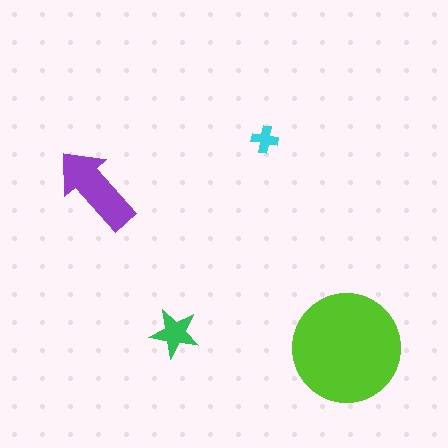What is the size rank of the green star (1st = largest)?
3rd.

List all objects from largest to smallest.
The lime circle, the purple arrow, the green star, the cyan cross.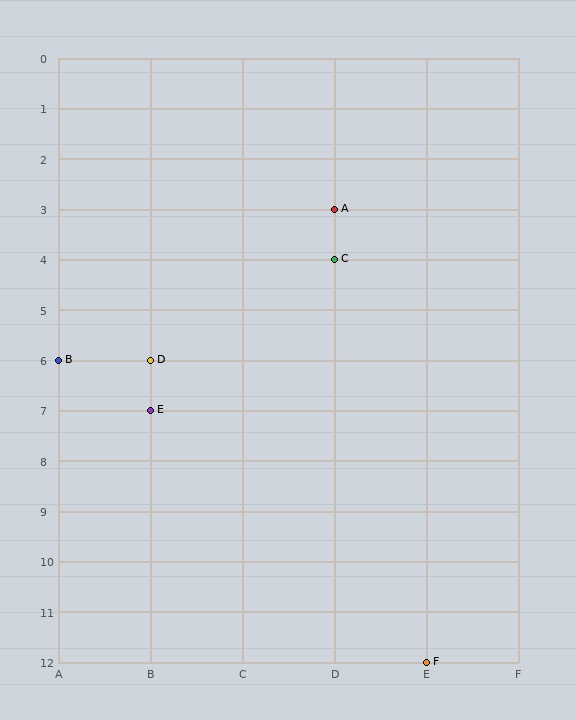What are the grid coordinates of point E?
Point E is at grid coordinates (B, 7).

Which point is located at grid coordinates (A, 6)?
Point B is at (A, 6).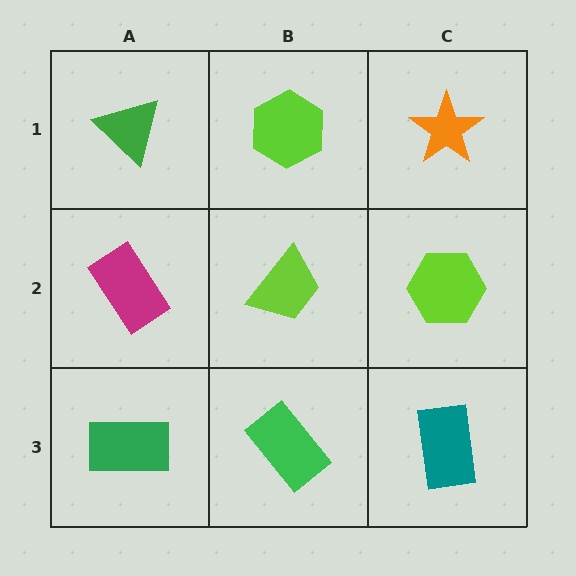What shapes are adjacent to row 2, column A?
A green triangle (row 1, column A), a green rectangle (row 3, column A), a lime trapezoid (row 2, column B).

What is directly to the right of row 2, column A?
A lime trapezoid.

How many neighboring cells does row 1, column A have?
2.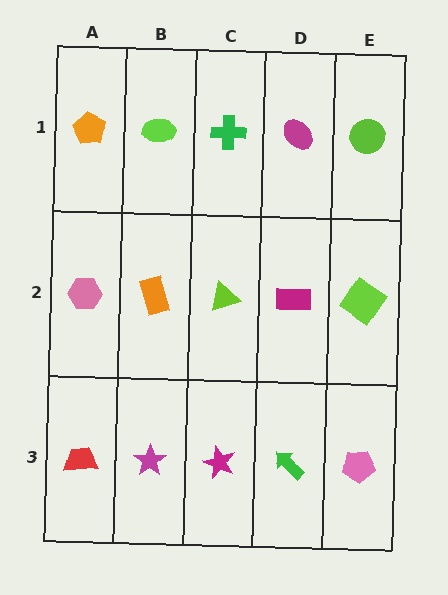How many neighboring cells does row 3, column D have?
3.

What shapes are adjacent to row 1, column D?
A magenta rectangle (row 2, column D), a green cross (row 1, column C), a lime circle (row 1, column E).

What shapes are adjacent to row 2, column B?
A lime ellipse (row 1, column B), a magenta star (row 3, column B), a pink hexagon (row 2, column A), a lime triangle (row 2, column C).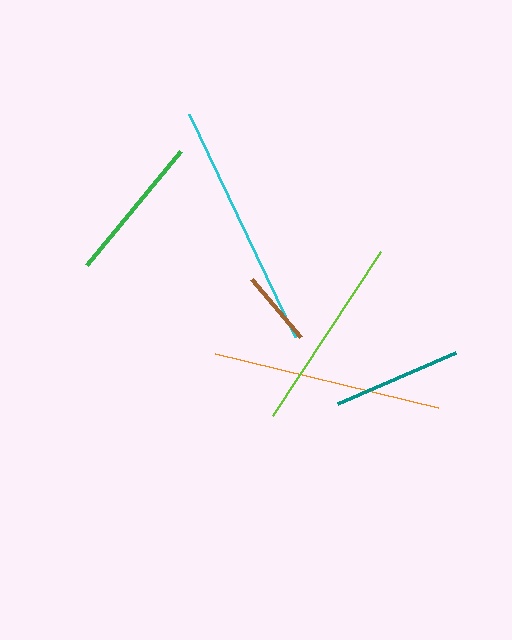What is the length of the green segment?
The green segment is approximately 148 pixels long.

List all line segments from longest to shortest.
From longest to shortest: cyan, orange, lime, green, teal, brown.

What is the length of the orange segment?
The orange segment is approximately 230 pixels long.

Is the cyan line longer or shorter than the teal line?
The cyan line is longer than the teal line.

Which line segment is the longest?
The cyan line is the longest at approximately 247 pixels.